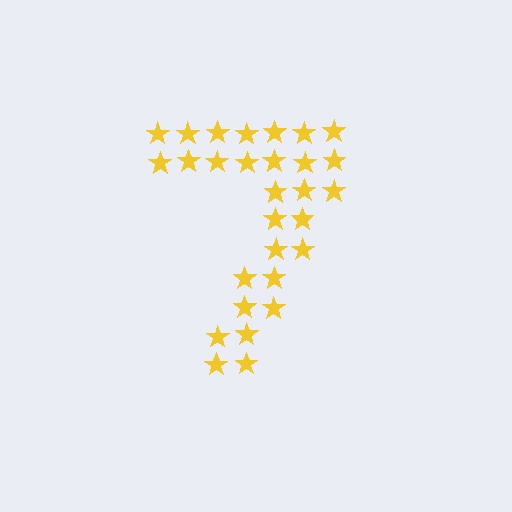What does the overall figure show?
The overall figure shows the digit 7.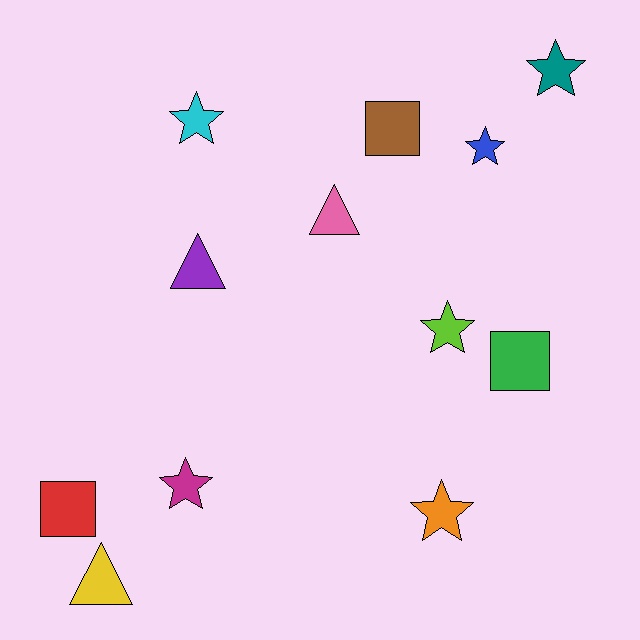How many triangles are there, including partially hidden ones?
There are 3 triangles.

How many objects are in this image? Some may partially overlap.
There are 12 objects.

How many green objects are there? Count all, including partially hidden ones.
There is 1 green object.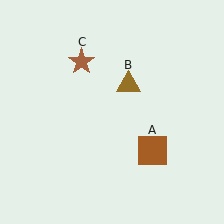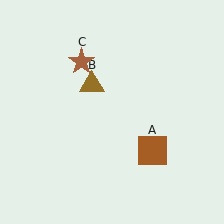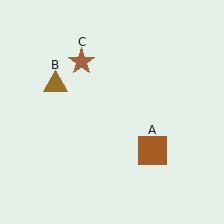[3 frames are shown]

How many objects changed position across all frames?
1 object changed position: brown triangle (object B).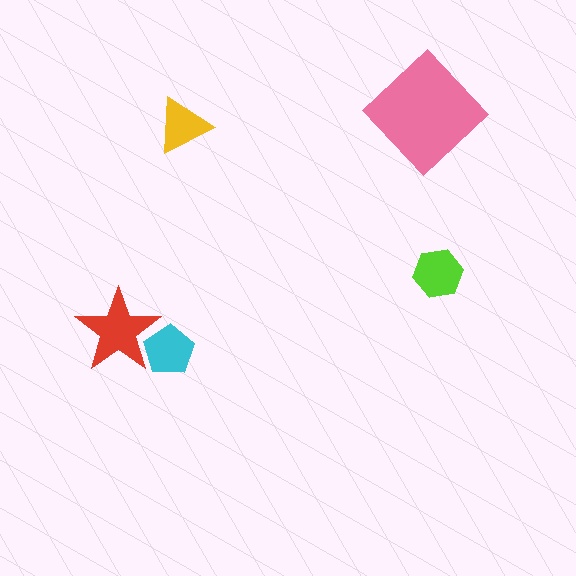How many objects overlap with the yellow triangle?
0 objects overlap with the yellow triangle.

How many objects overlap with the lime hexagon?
0 objects overlap with the lime hexagon.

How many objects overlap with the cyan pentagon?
1 object overlaps with the cyan pentagon.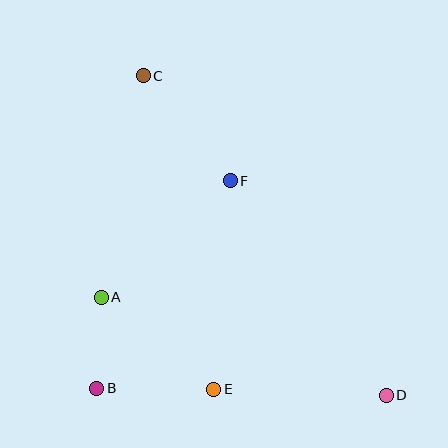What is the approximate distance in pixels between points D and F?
The distance between D and F is approximately 265 pixels.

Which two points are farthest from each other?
Points C and D are farthest from each other.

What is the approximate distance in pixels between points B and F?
The distance between B and F is approximately 247 pixels.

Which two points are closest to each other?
Points A and B are closest to each other.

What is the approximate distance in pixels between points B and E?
The distance between B and E is approximately 117 pixels.